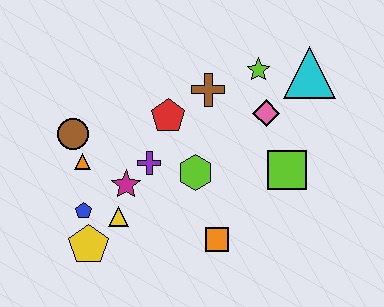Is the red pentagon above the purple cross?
Yes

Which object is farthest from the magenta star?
The cyan triangle is farthest from the magenta star.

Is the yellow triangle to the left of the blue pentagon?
No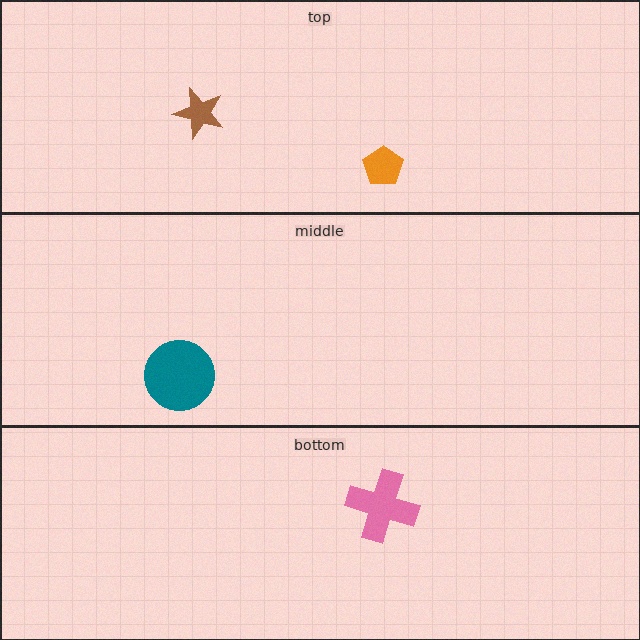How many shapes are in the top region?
2.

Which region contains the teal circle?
The middle region.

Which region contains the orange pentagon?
The top region.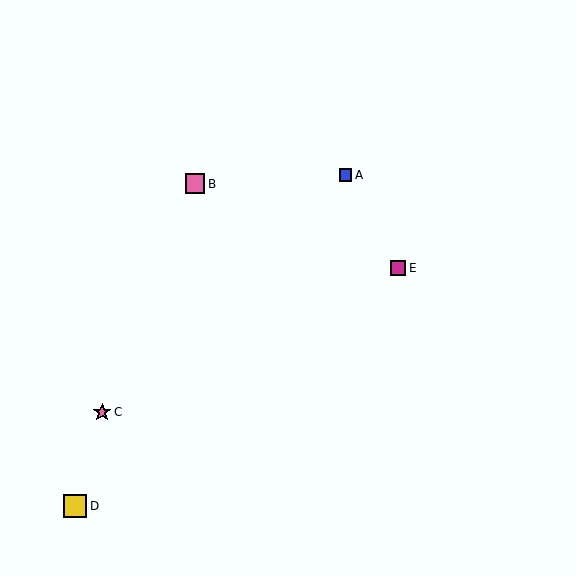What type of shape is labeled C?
Shape C is a pink star.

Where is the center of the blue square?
The center of the blue square is at (345, 175).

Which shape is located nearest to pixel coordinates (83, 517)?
The yellow square (labeled D) at (75, 506) is nearest to that location.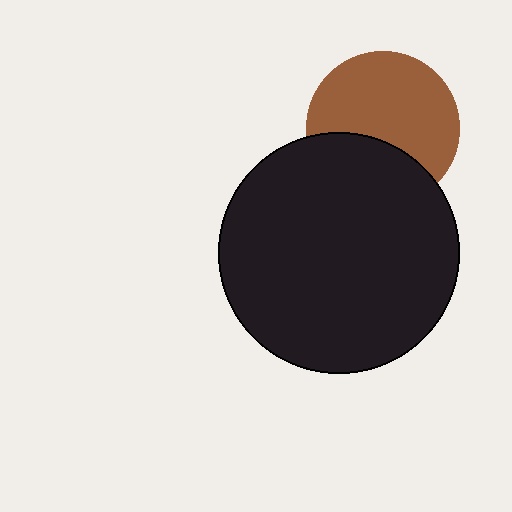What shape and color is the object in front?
The object in front is a black circle.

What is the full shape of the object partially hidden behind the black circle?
The partially hidden object is a brown circle.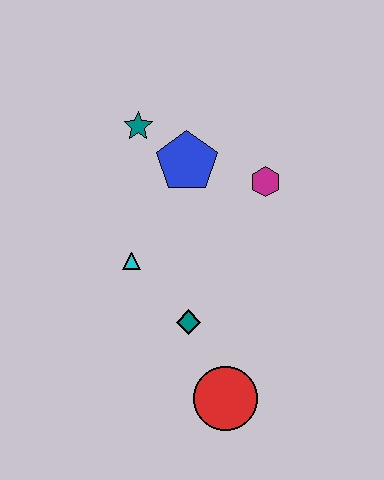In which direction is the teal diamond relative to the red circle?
The teal diamond is above the red circle.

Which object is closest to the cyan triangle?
The teal diamond is closest to the cyan triangle.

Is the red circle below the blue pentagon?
Yes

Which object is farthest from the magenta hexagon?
The red circle is farthest from the magenta hexagon.